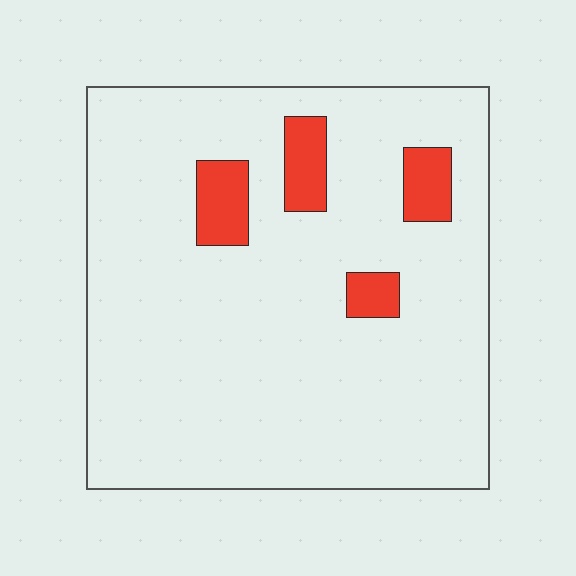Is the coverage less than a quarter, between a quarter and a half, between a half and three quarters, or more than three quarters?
Less than a quarter.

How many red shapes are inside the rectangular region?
4.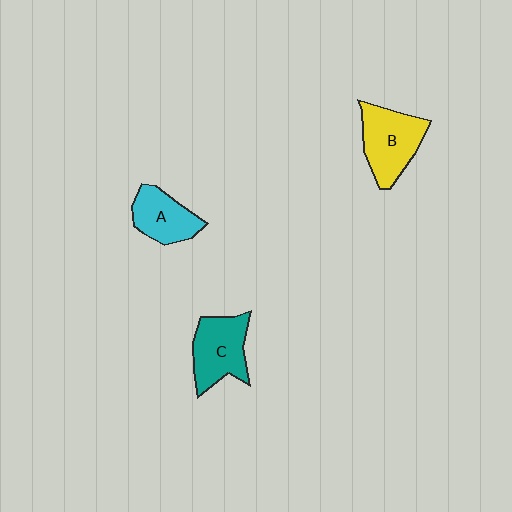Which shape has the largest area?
Shape B (yellow).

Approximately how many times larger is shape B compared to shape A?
Approximately 1.4 times.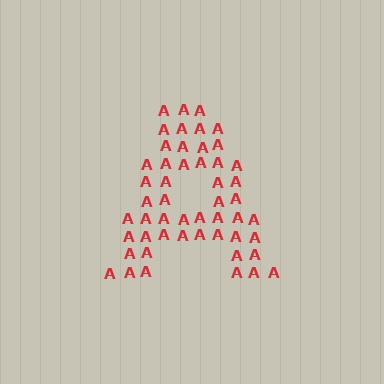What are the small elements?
The small elements are letter A's.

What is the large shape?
The large shape is the letter A.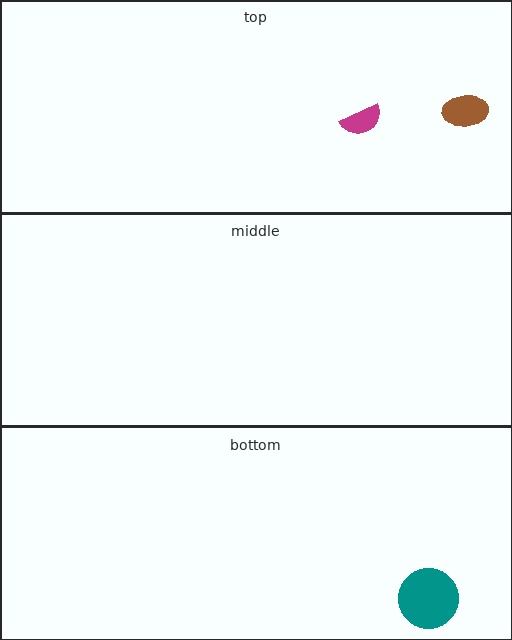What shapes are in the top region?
The magenta semicircle, the brown ellipse.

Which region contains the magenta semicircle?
The top region.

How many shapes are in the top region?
2.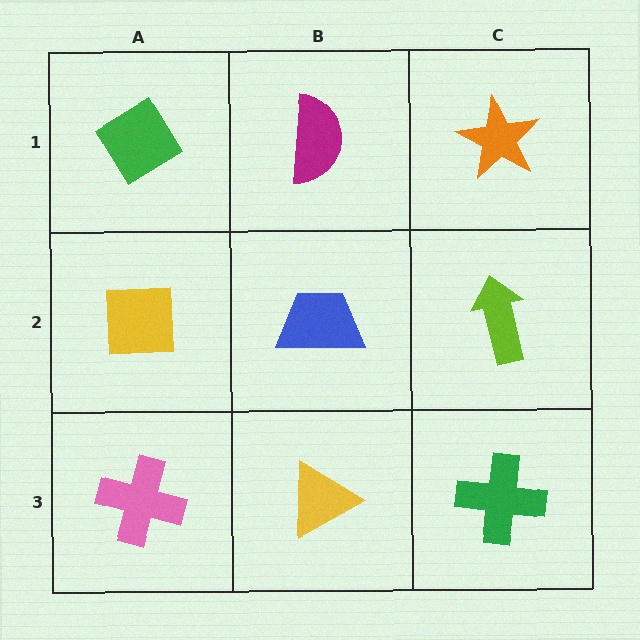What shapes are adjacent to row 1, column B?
A blue trapezoid (row 2, column B), a green diamond (row 1, column A), an orange star (row 1, column C).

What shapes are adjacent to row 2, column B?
A magenta semicircle (row 1, column B), a yellow triangle (row 3, column B), a yellow square (row 2, column A), a lime arrow (row 2, column C).